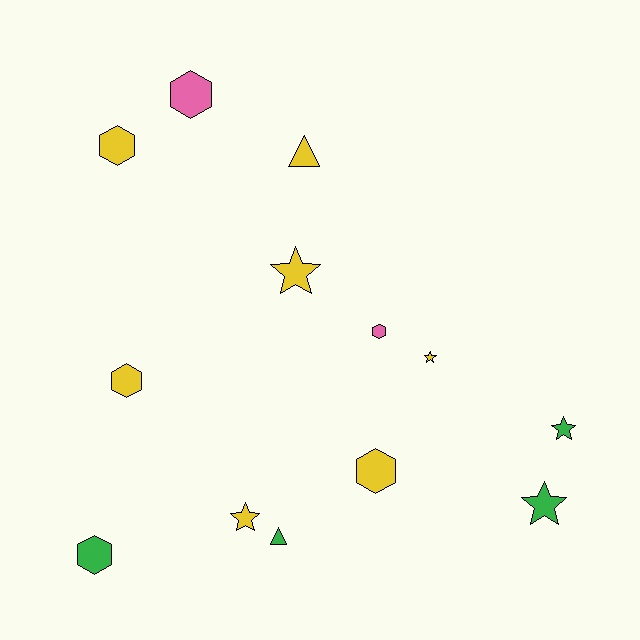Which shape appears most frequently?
Hexagon, with 6 objects.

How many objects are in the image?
There are 13 objects.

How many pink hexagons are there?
There are 2 pink hexagons.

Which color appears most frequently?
Yellow, with 7 objects.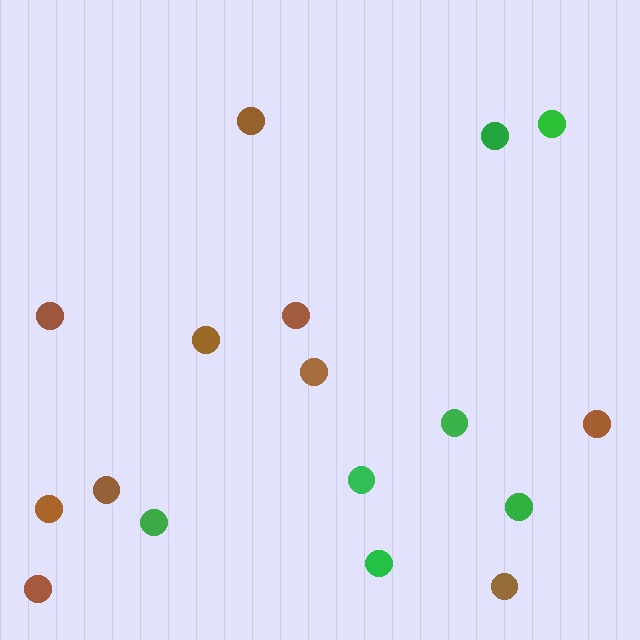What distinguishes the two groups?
There are 2 groups: one group of brown circles (10) and one group of green circles (7).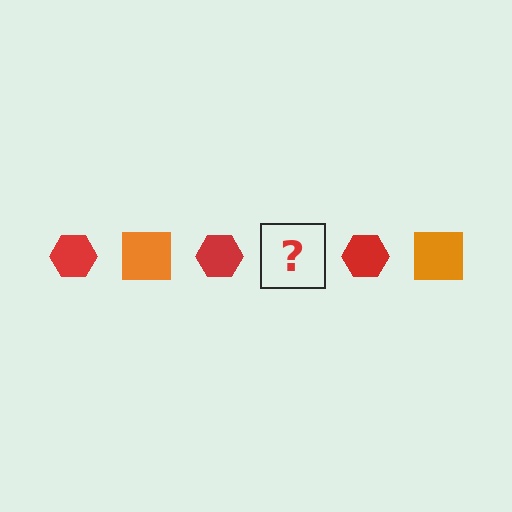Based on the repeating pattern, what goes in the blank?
The blank should be an orange square.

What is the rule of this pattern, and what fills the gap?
The rule is that the pattern alternates between red hexagon and orange square. The gap should be filled with an orange square.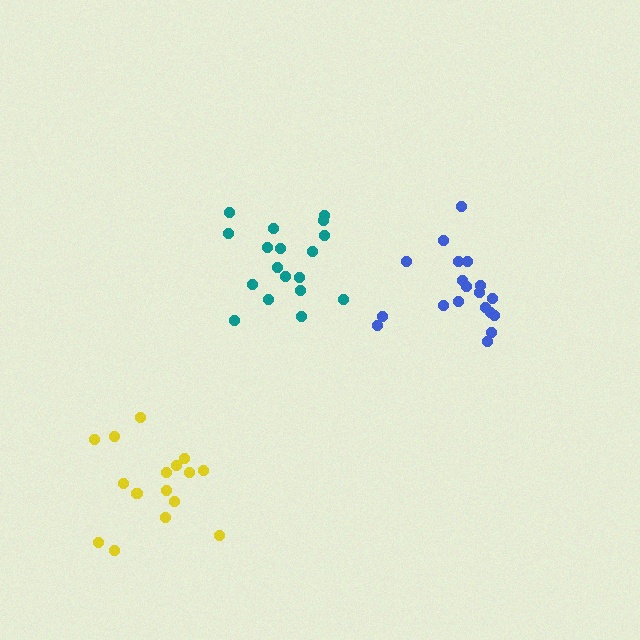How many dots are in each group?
Group 1: 17 dots, Group 2: 19 dots, Group 3: 18 dots (54 total).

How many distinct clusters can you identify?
There are 3 distinct clusters.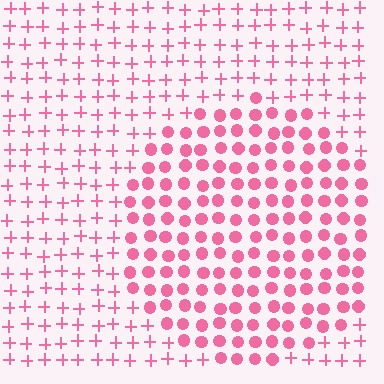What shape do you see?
I see a circle.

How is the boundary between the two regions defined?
The boundary is defined by a change in element shape: circles inside vs. plus signs outside. All elements share the same color and spacing.